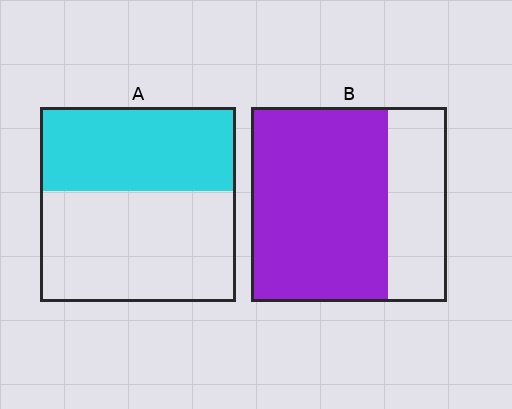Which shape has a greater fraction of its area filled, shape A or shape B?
Shape B.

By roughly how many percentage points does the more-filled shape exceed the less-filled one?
By roughly 25 percentage points (B over A).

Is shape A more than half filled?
No.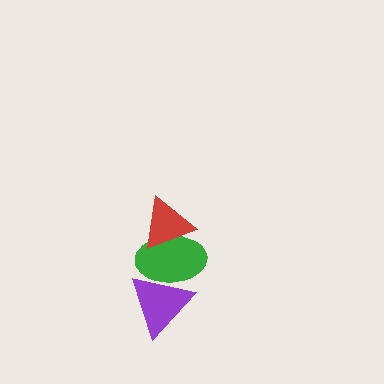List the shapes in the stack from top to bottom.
From top to bottom: the red triangle, the green ellipse, the purple triangle.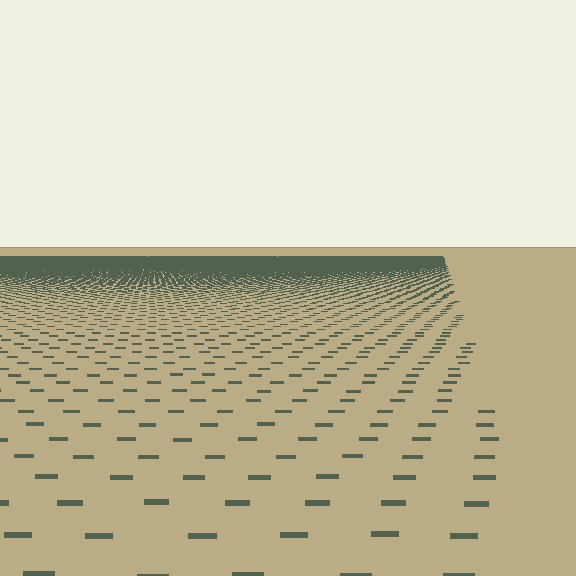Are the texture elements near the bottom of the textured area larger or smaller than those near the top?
Larger. Near the bottom, elements are closer to the viewer and appear at a bigger on-screen size.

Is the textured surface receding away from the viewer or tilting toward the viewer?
The surface is receding away from the viewer. Texture elements get smaller and denser toward the top.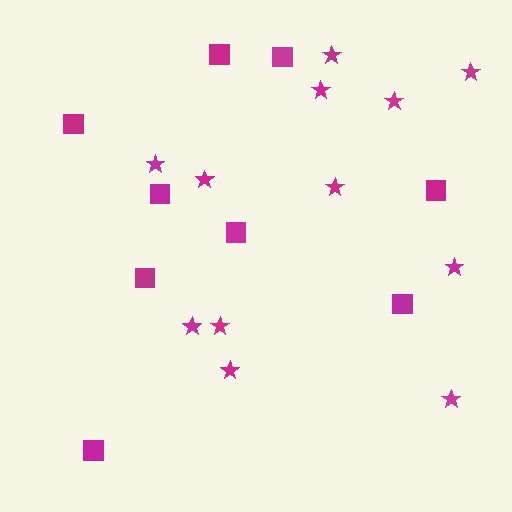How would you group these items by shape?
There are 2 groups: one group of squares (9) and one group of stars (12).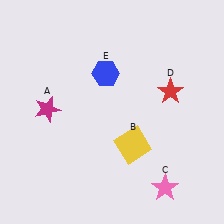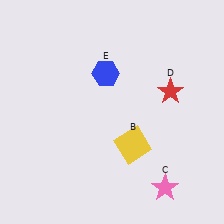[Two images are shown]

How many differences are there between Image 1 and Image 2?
There is 1 difference between the two images.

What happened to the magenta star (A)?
The magenta star (A) was removed in Image 2. It was in the top-left area of Image 1.